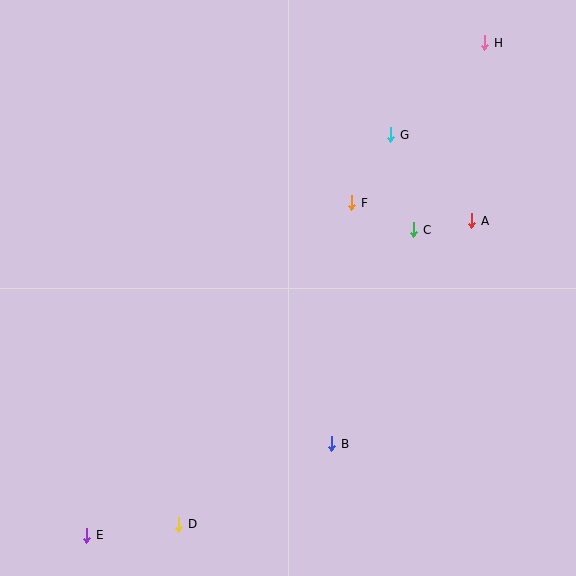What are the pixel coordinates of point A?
Point A is at (472, 221).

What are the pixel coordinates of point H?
Point H is at (485, 43).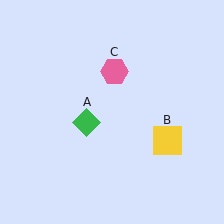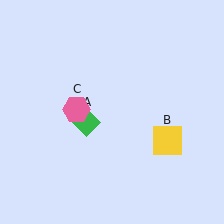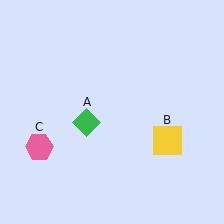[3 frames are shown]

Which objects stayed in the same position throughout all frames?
Green diamond (object A) and yellow square (object B) remained stationary.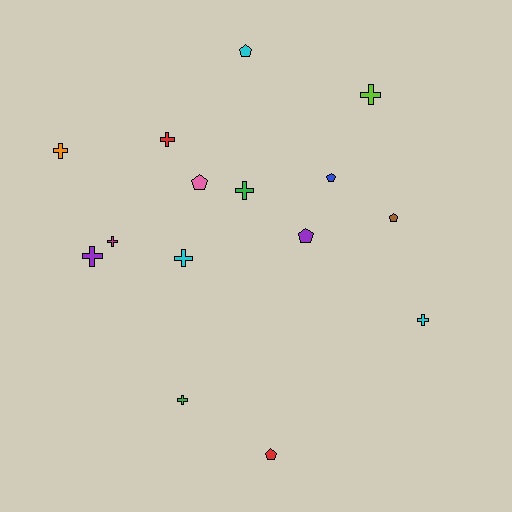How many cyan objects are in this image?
There are 3 cyan objects.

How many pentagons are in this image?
There are 6 pentagons.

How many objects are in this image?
There are 15 objects.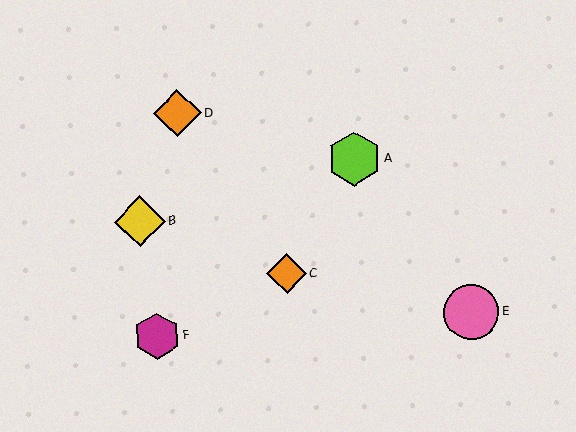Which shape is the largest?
The pink circle (labeled E) is the largest.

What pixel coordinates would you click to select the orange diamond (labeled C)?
Click at (287, 274) to select the orange diamond C.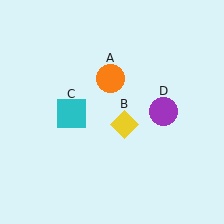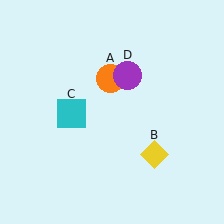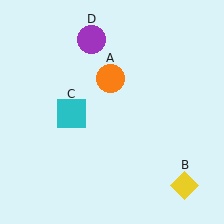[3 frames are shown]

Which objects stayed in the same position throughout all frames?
Orange circle (object A) and cyan square (object C) remained stationary.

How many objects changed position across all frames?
2 objects changed position: yellow diamond (object B), purple circle (object D).